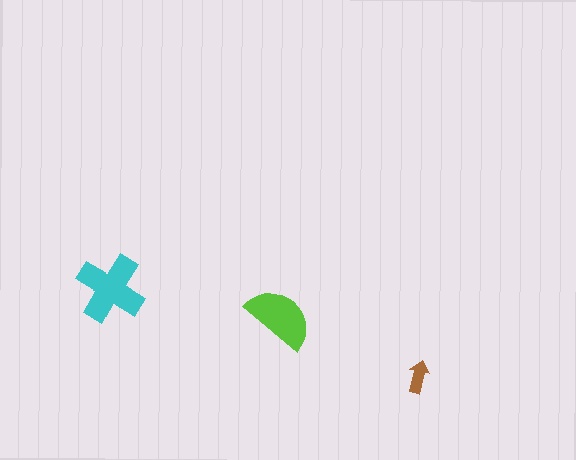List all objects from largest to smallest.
The cyan cross, the lime semicircle, the brown arrow.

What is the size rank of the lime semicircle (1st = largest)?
2nd.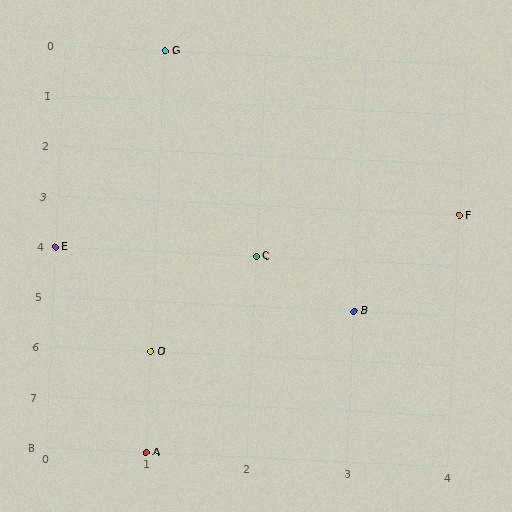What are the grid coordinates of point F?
Point F is at grid coordinates (4, 3).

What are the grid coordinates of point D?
Point D is at grid coordinates (1, 6).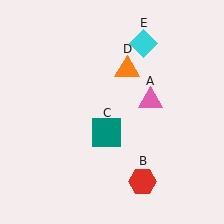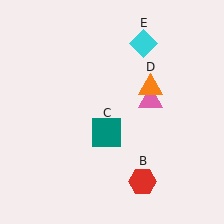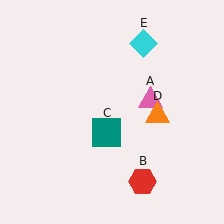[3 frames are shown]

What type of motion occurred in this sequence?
The orange triangle (object D) rotated clockwise around the center of the scene.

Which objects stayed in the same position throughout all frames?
Pink triangle (object A) and red hexagon (object B) and teal square (object C) and cyan diamond (object E) remained stationary.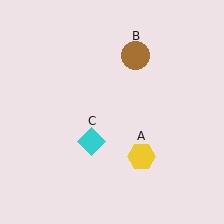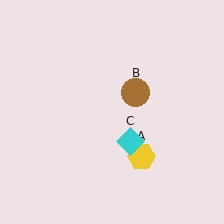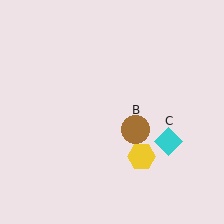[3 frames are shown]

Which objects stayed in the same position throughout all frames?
Yellow hexagon (object A) remained stationary.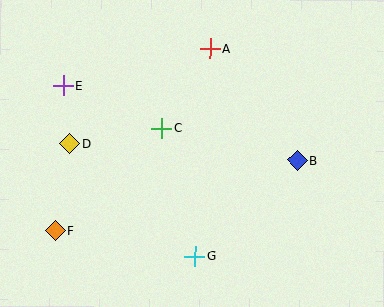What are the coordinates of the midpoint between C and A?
The midpoint between C and A is at (186, 88).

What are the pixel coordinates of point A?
Point A is at (210, 49).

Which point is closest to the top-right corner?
Point A is closest to the top-right corner.